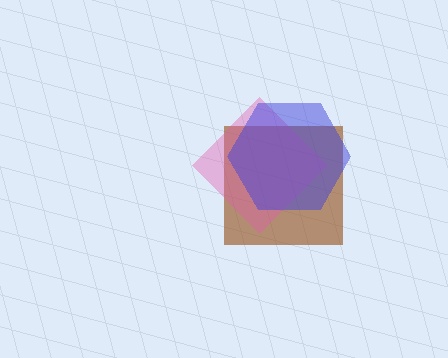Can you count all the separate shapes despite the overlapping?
Yes, there are 3 separate shapes.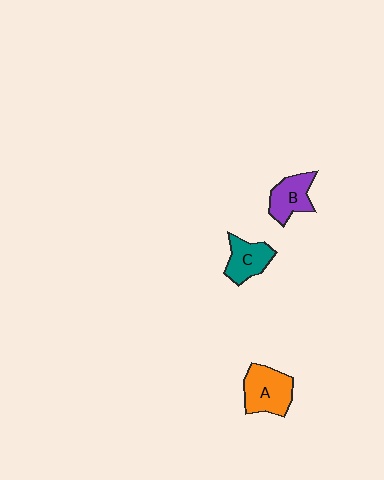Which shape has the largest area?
Shape A (orange).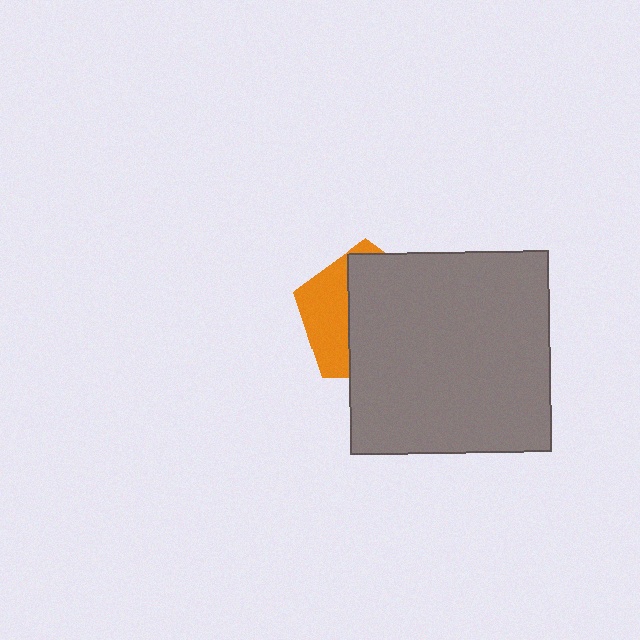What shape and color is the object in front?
The object in front is a gray square.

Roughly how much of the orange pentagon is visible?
A small part of it is visible (roughly 34%).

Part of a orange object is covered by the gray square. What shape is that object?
It is a pentagon.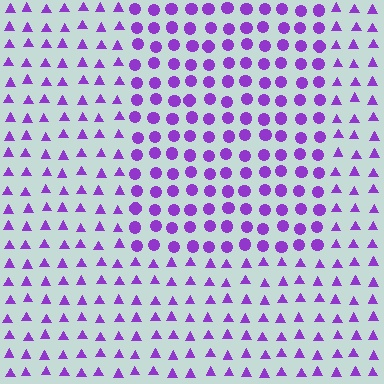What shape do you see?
I see a rectangle.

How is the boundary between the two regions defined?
The boundary is defined by a change in element shape: circles inside vs. triangles outside. All elements share the same color and spacing.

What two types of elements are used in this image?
The image uses circles inside the rectangle region and triangles outside it.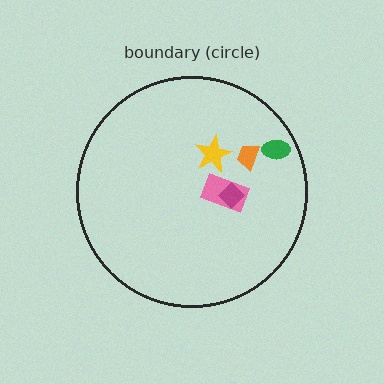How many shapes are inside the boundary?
5 inside, 0 outside.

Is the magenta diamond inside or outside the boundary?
Inside.